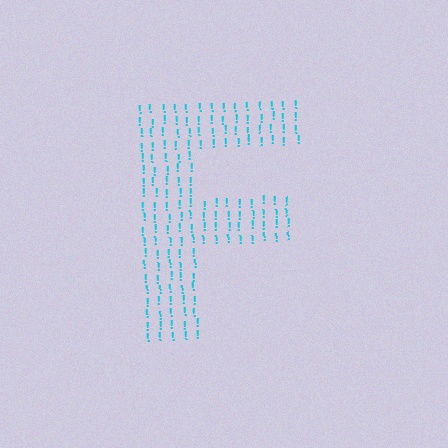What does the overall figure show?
The overall figure shows the letter F.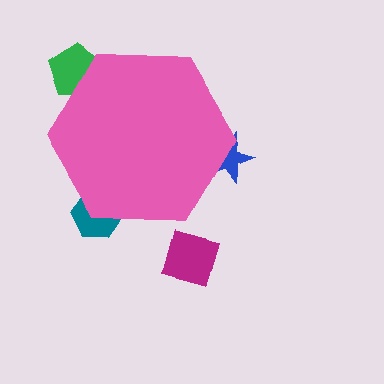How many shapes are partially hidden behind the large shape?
3 shapes are partially hidden.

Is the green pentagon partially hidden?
Yes, the green pentagon is partially hidden behind the pink hexagon.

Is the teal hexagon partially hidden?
Yes, the teal hexagon is partially hidden behind the pink hexagon.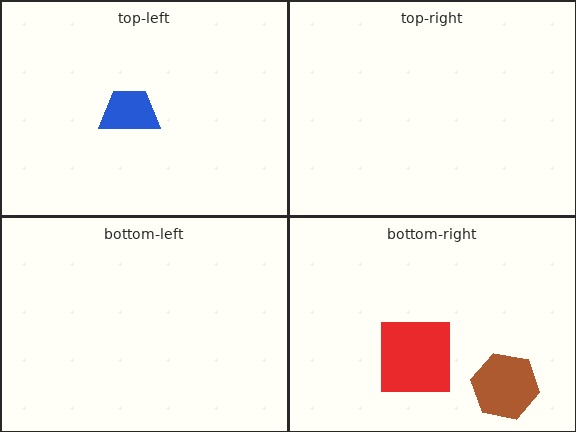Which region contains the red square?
The bottom-right region.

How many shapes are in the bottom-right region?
2.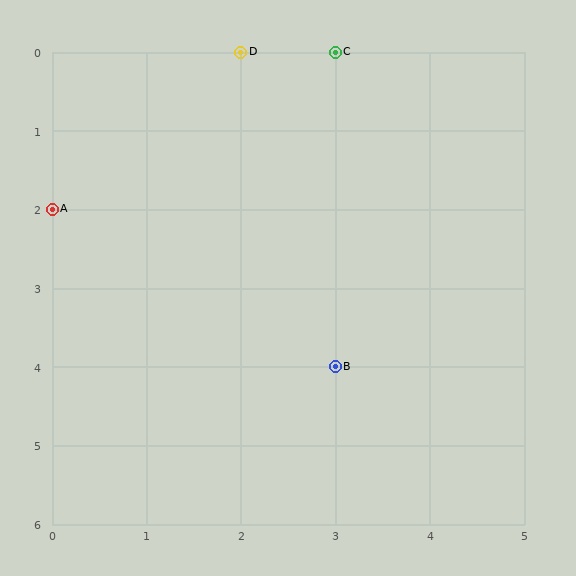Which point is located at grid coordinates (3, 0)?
Point C is at (3, 0).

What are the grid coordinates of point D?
Point D is at grid coordinates (2, 0).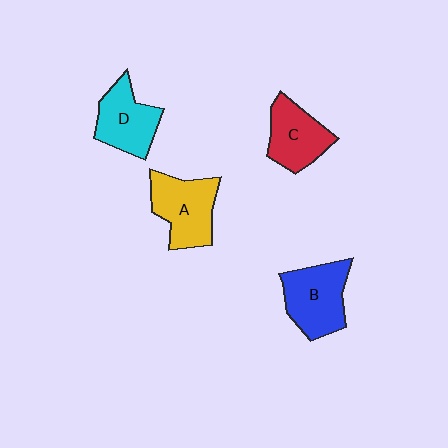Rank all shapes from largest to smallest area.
From largest to smallest: B (blue), A (yellow), D (cyan), C (red).